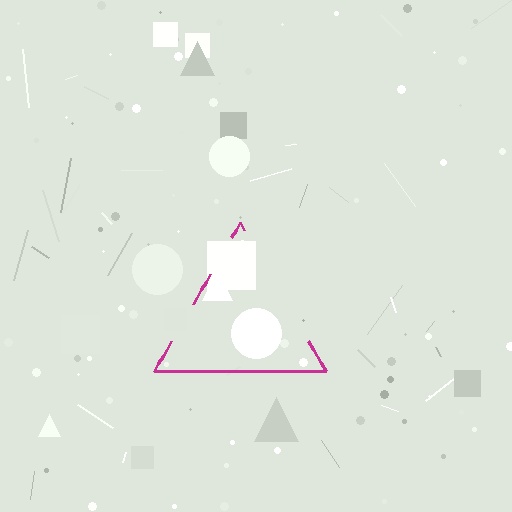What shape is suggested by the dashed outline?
The dashed outline suggests a triangle.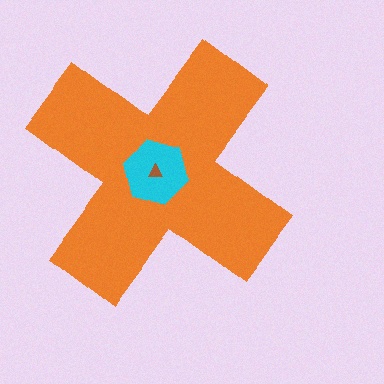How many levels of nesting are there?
3.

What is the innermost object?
The brown triangle.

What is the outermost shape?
The orange cross.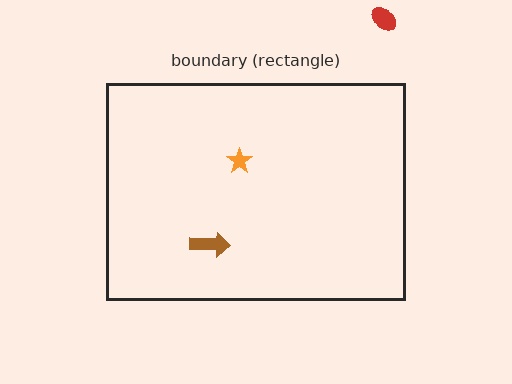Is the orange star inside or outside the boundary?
Inside.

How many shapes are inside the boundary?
2 inside, 1 outside.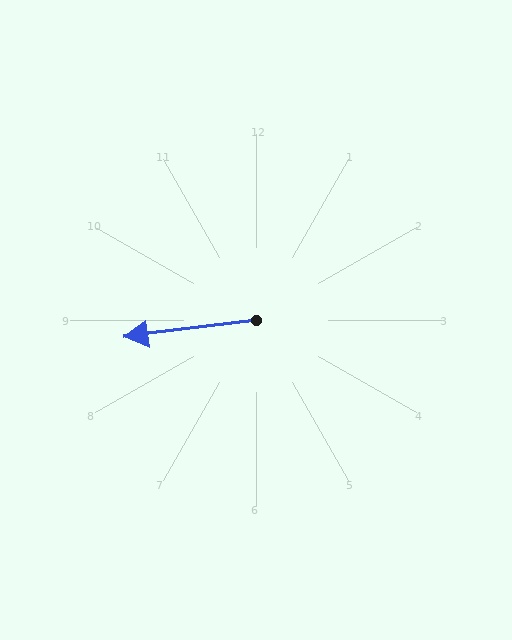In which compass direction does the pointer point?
West.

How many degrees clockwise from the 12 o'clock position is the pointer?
Approximately 263 degrees.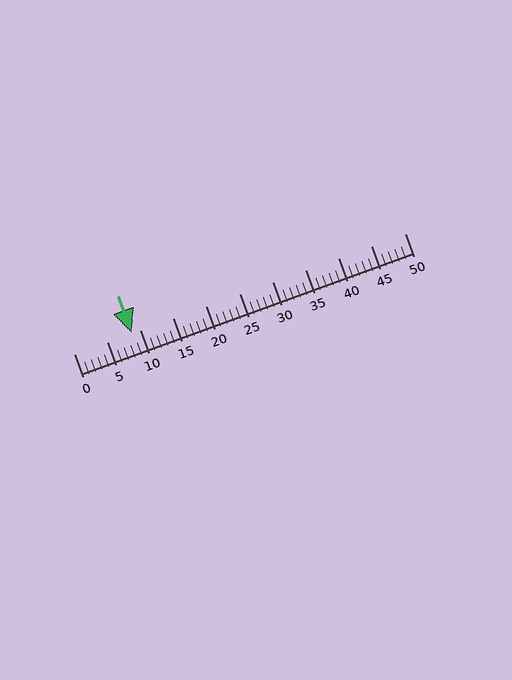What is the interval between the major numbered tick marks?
The major tick marks are spaced 5 units apart.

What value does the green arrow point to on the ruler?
The green arrow points to approximately 9.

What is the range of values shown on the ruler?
The ruler shows values from 0 to 50.